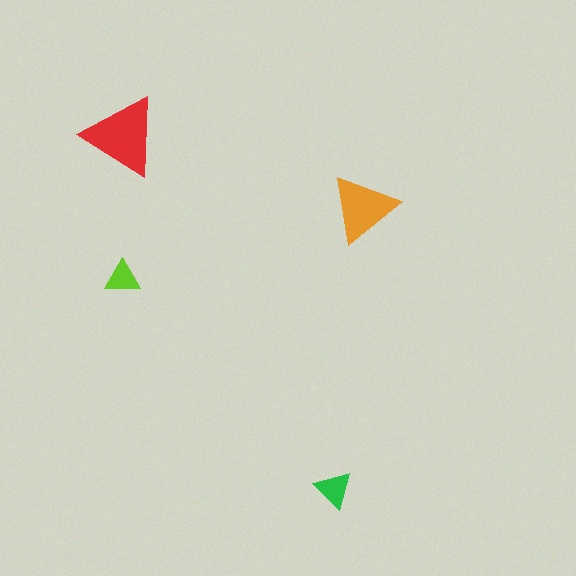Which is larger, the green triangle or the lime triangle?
The green one.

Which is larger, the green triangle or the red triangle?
The red one.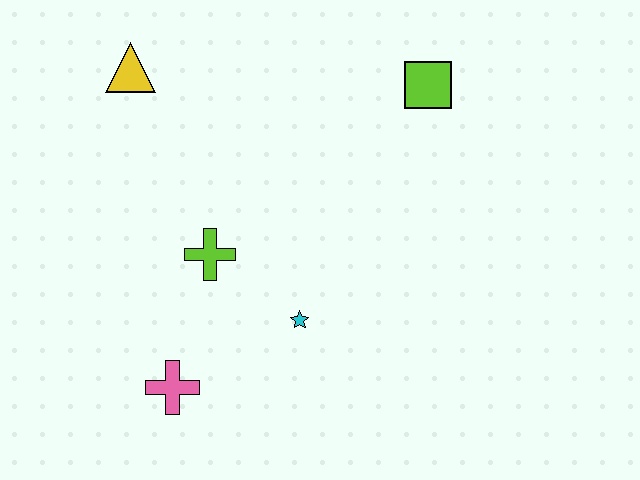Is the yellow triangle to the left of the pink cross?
Yes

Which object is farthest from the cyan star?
The yellow triangle is farthest from the cyan star.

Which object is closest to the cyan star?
The lime cross is closest to the cyan star.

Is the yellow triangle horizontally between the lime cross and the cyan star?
No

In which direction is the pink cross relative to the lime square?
The pink cross is below the lime square.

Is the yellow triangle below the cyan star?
No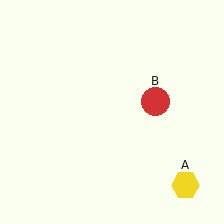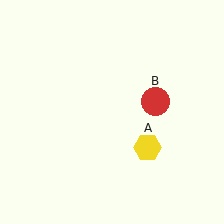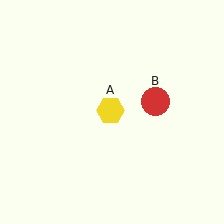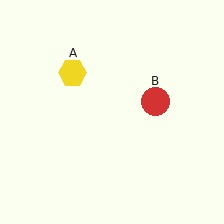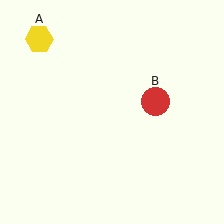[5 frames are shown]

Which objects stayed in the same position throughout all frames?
Red circle (object B) remained stationary.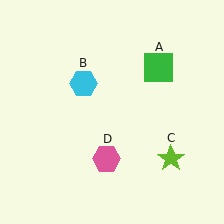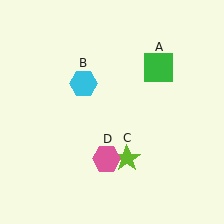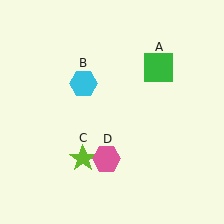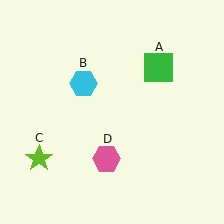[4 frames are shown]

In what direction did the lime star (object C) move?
The lime star (object C) moved left.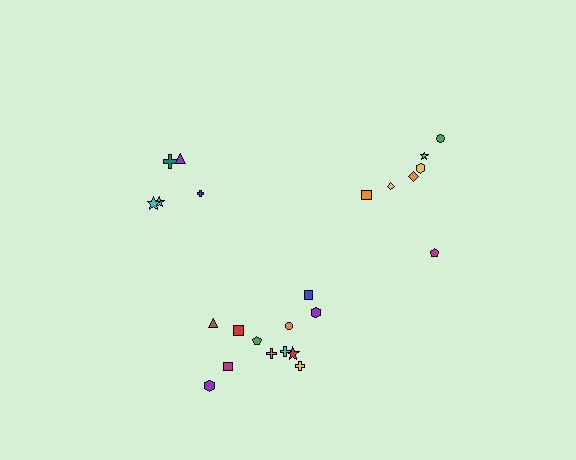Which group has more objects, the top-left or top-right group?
The top-right group.